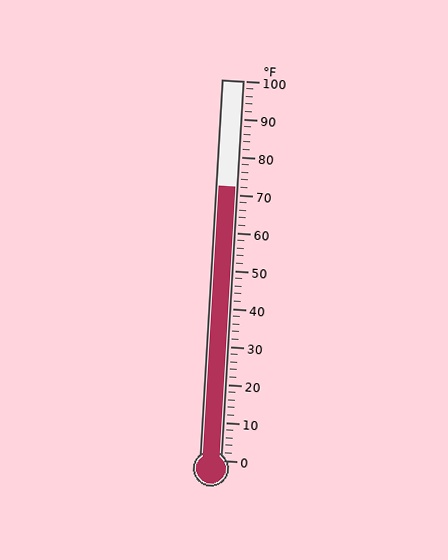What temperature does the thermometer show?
The thermometer shows approximately 72°F.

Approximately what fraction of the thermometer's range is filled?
The thermometer is filled to approximately 70% of its range.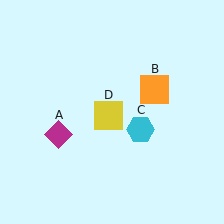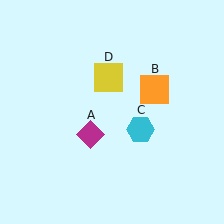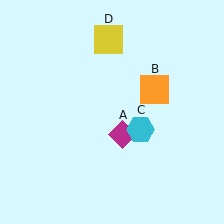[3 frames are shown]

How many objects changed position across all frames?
2 objects changed position: magenta diamond (object A), yellow square (object D).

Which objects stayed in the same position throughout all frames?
Orange square (object B) and cyan hexagon (object C) remained stationary.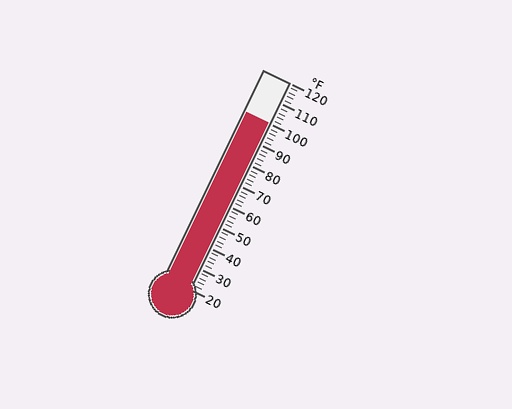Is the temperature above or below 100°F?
The temperature is at 100°F.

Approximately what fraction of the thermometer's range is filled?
The thermometer is filled to approximately 80% of its range.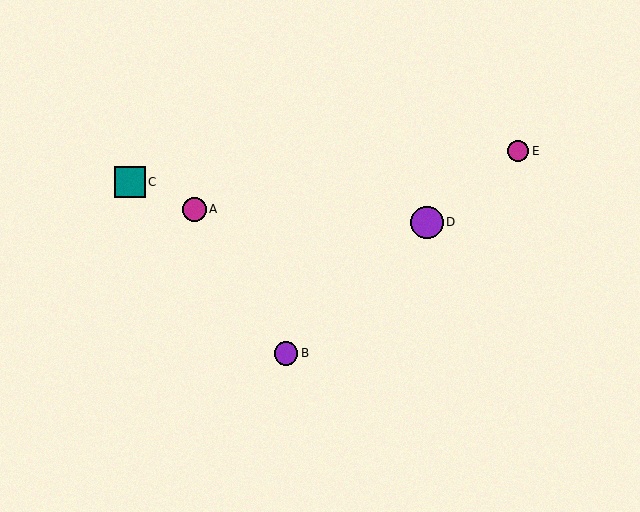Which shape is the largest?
The purple circle (labeled D) is the largest.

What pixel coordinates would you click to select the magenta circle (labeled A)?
Click at (194, 209) to select the magenta circle A.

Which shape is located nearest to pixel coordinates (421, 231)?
The purple circle (labeled D) at (427, 222) is nearest to that location.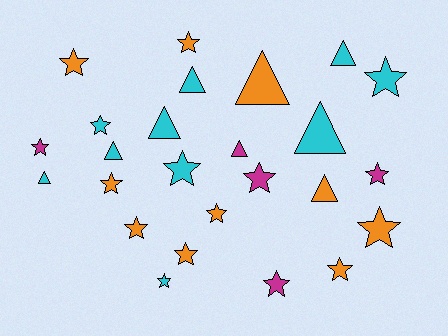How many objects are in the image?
There are 25 objects.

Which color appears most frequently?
Orange, with 10 objects.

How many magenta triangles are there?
There is 1 magenta triangle.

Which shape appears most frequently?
Star, with 16 objects.